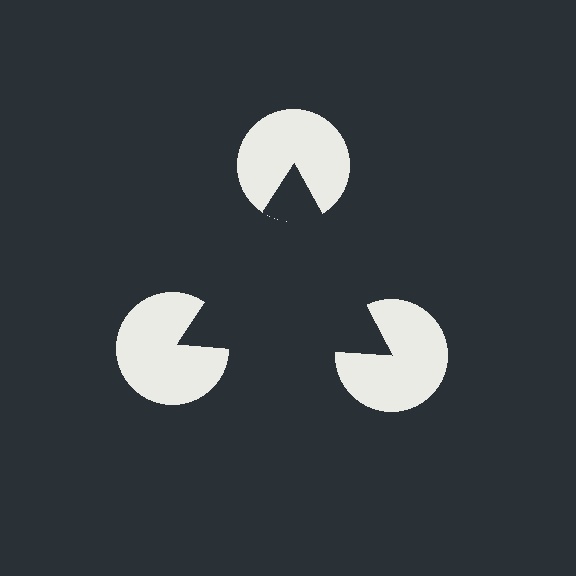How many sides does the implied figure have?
3 sides.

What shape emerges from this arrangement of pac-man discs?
An illusory triangle — its edges are inferred from the aligned wedge cuts in the pac-man discs, not physically drawn.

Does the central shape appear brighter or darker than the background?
It typically appears slightly darker than the background, even though no actual brightness change is drawn.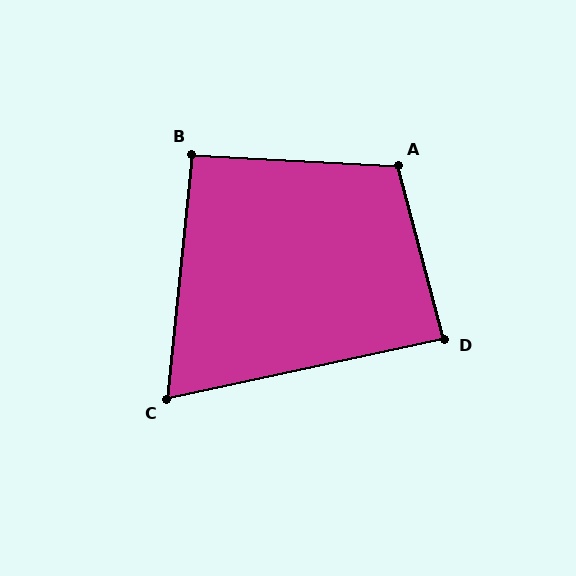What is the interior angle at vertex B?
Approximately 93 degrees (approximately right).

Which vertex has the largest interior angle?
A, at approximately 108 degrees.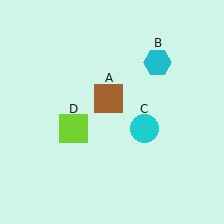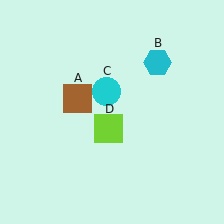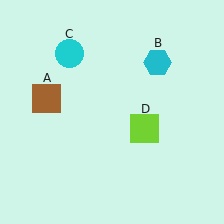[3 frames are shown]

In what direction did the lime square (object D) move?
The lime square (object D) moved right.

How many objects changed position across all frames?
3 objects changed position: brown square (object A), cyan circle (object C), lime square (object D).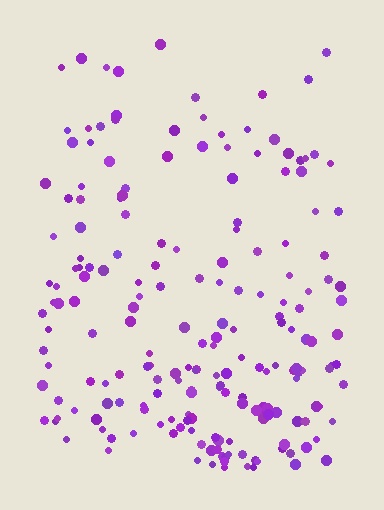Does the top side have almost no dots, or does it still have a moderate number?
Still a moderate number, just noticeably fewer than the bottom.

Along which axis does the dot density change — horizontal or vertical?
Vertical.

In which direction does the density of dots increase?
From top to bottom, with the bottom side densest.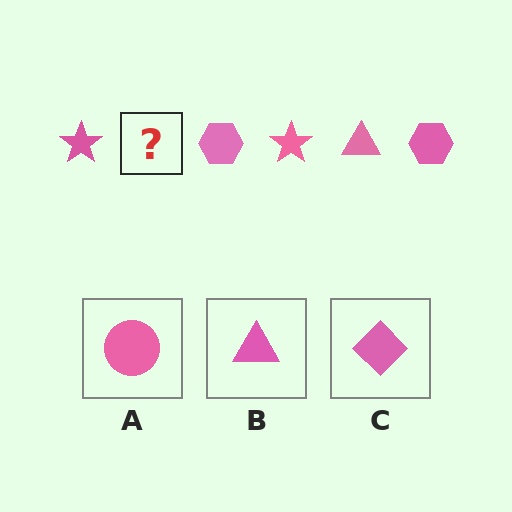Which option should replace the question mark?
Option B.